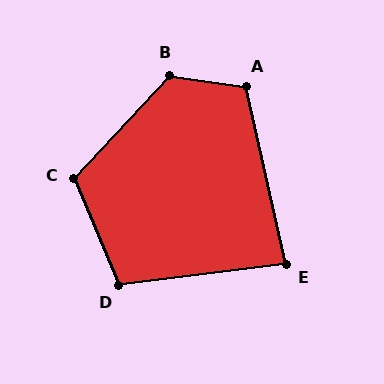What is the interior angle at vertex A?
Approximately 111 degrees (obtuse).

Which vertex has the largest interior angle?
B, at approximately 125 degrees.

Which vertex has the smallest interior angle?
E, at approximately 85 degrees.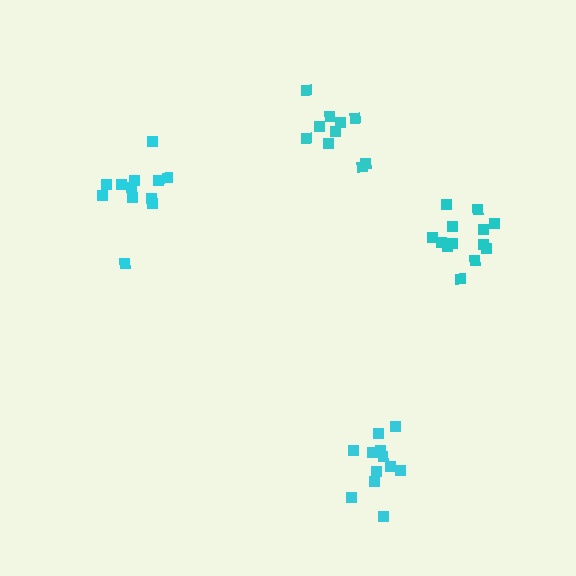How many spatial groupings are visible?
There are 4 spatial groupings.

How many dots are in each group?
Group 1: 12 dots, Group 2: 12 dots, Group 3: 10 dots, Group 4: 13 dots (47 total).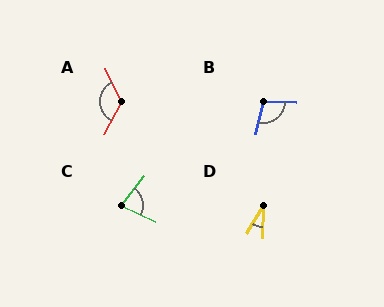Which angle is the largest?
A, at approximately 126 degrees.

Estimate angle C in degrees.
Approximately 76 degrees.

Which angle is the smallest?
D, at approximately 28 degrees.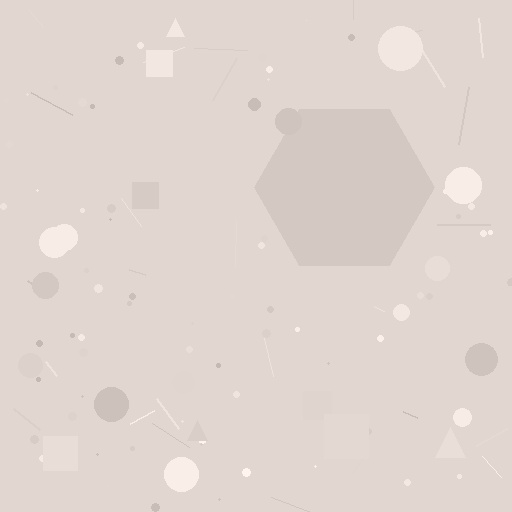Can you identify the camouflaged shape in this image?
The camouflaged shape is a hexagon.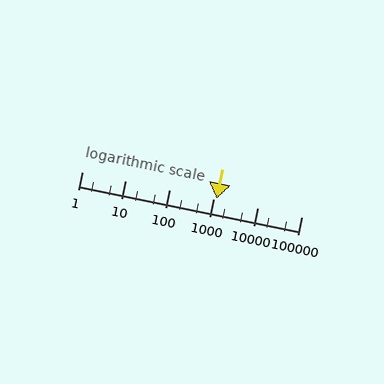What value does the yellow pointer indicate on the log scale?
The pointer indicates approximately 1200.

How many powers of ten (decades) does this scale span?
The scale spans 5 decades, from 1 to 100000.